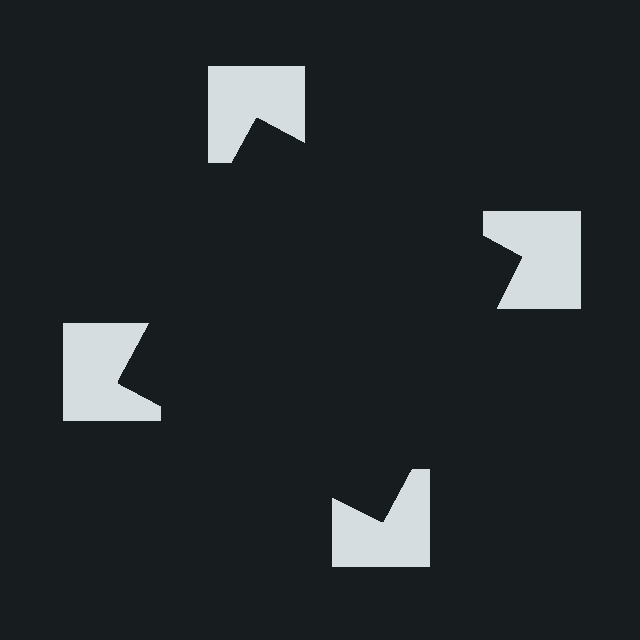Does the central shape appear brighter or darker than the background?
It typically appears slightly darker than the background, even though no actual brightness change is drawn.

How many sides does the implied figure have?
4 sides.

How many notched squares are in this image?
There are 4 — one at each vertex of the illusory square.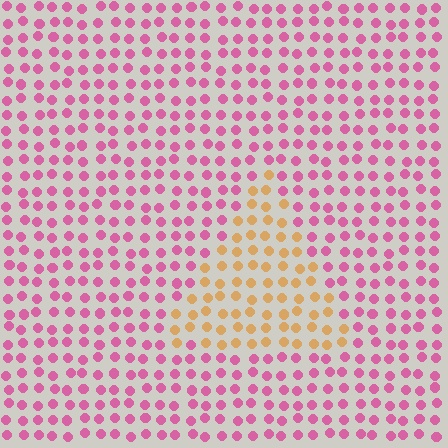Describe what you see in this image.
The image is filled with small pink elements in a uniform arrangement. A triangle-shaped region is visible where the elements are tinted to a slightly different hue, forming a subtle color boundary.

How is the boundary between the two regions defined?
The boundary is defined purely by a slight shift in hue (about 67 degrees). Spacing, size, and orientation are identical on both sides.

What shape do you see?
I see a triangle.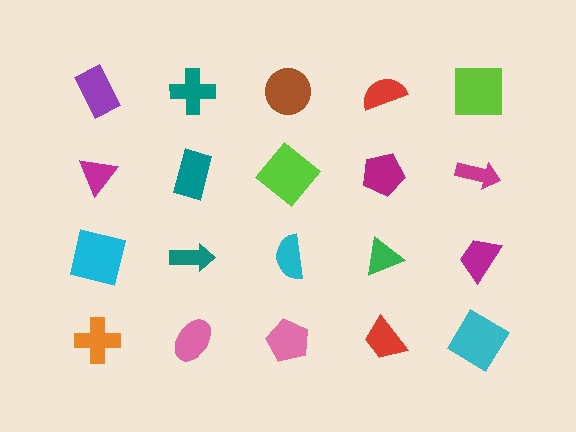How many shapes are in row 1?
5 shapes.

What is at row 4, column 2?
A pink ellipse.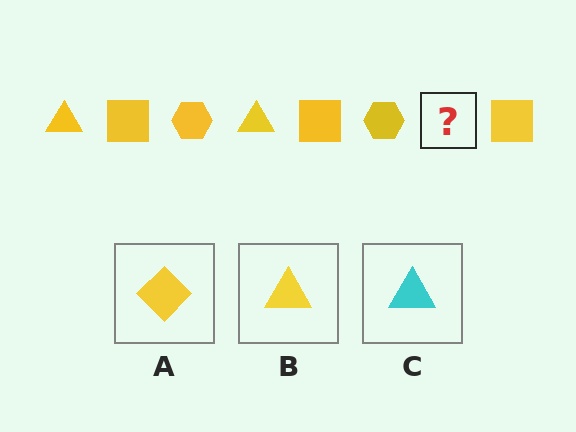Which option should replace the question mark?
Option B.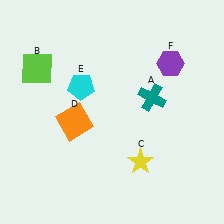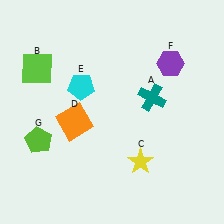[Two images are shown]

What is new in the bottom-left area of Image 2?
A lime pentagon (G) was added in the bottom-left area of Image 2.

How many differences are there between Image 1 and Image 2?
There is 1 difference between the two images.